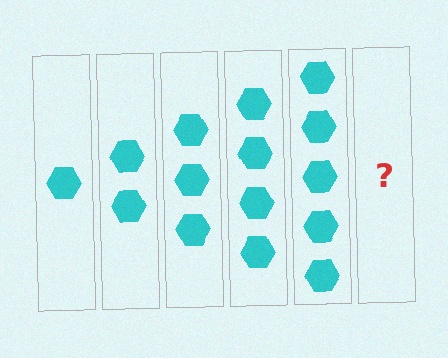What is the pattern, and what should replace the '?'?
The pattern is that each step adds one more hexagon. The '?' should be 6 hexagons.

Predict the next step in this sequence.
The next step is 6 hexagons.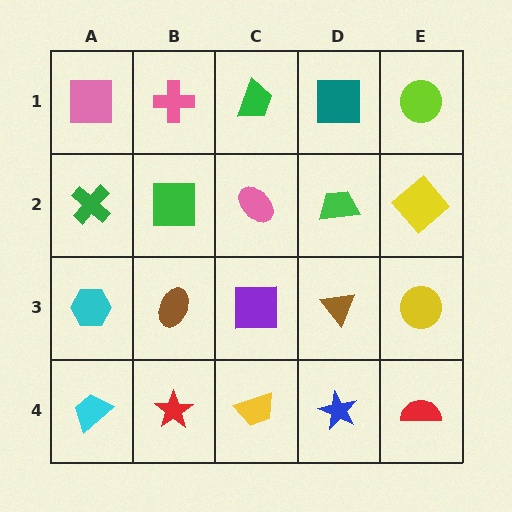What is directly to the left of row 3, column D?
A purple square.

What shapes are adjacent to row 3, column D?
A green trapezoid (row 2, column D), a blue star (row 4, column D), a purple square (row 3, column C), a yellow circle (row 3, column E).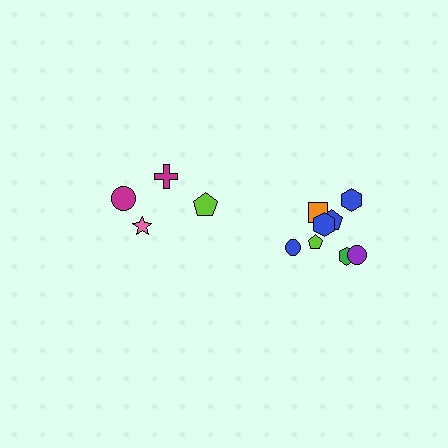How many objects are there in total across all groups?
There are 12 objects.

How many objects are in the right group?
There are 8 objects.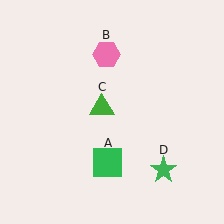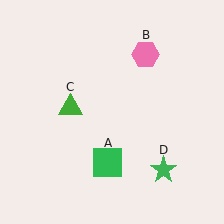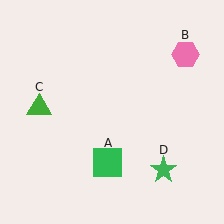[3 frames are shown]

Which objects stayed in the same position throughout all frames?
Green square (object A) and green star (object D) remained stationary.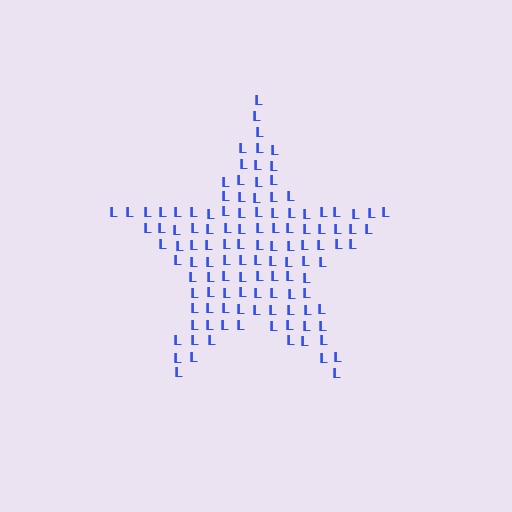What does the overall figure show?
The overall figure shows a star.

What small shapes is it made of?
It is made of small letter L's.